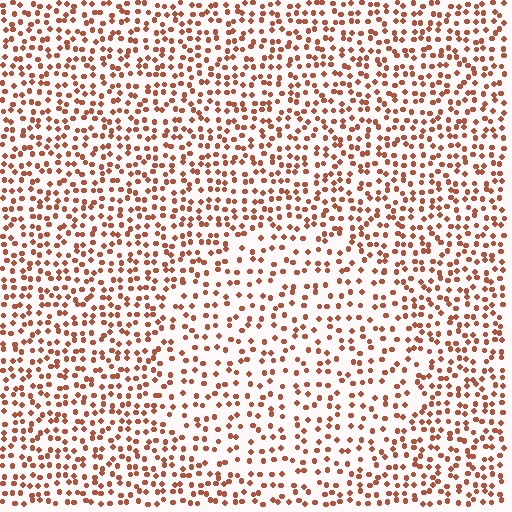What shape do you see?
I see a circle.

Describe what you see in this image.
The image contains small brown elements arranged at two different densities. A circle-shaped region is visible where the elements are less densely packed than the surrounding area.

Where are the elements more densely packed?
The elements are more densely packed outside the circle boundary.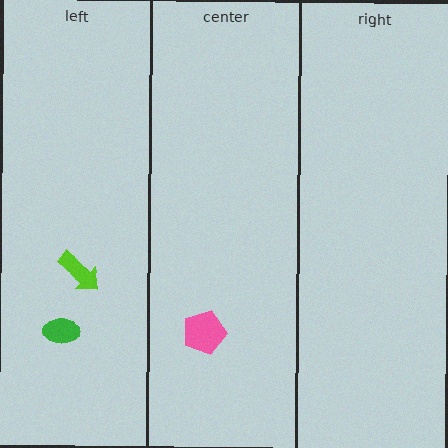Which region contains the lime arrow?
The left region.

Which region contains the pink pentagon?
The center region.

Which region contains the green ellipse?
The left region.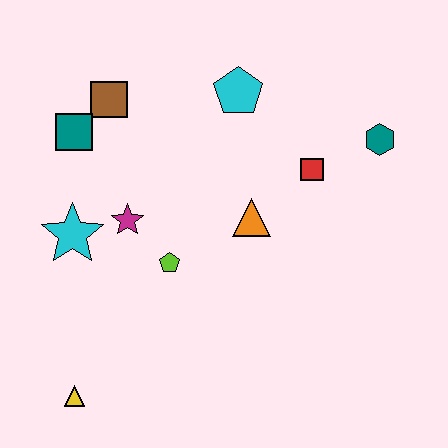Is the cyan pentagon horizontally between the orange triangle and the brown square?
Yes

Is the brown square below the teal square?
No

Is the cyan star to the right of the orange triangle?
No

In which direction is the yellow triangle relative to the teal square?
The yellow triangle is below the teal square.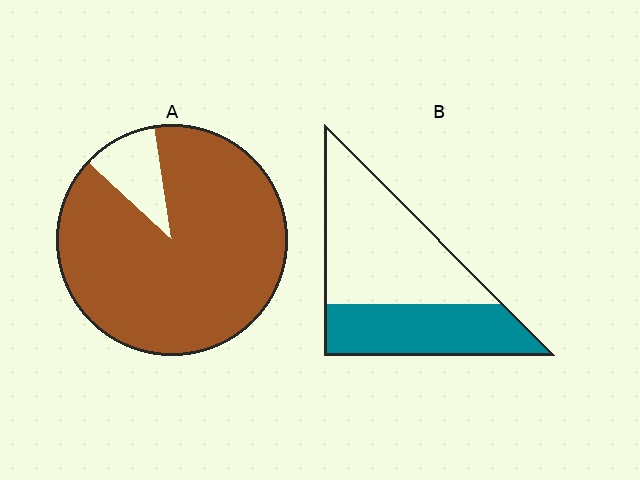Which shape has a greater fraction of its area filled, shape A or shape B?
Shape A.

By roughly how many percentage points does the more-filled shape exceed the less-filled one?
By roughly 50 percentage points (A over B).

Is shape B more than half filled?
No.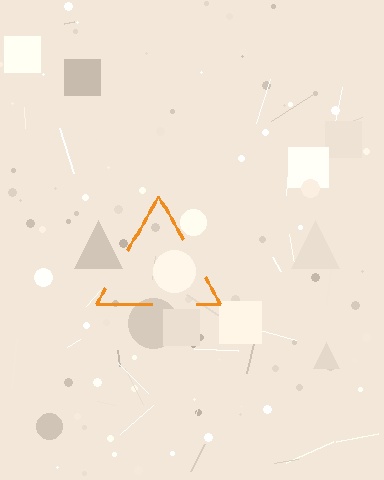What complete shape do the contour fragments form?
The contour fragments form a triangle.